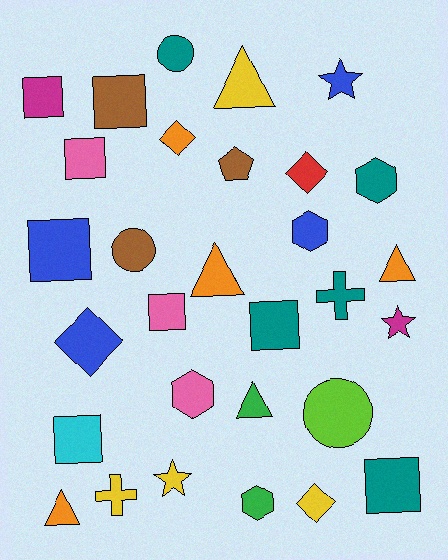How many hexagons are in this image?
There are 4 hexagons.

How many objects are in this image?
There are 30 objects.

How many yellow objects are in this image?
There are 4 yellow objects.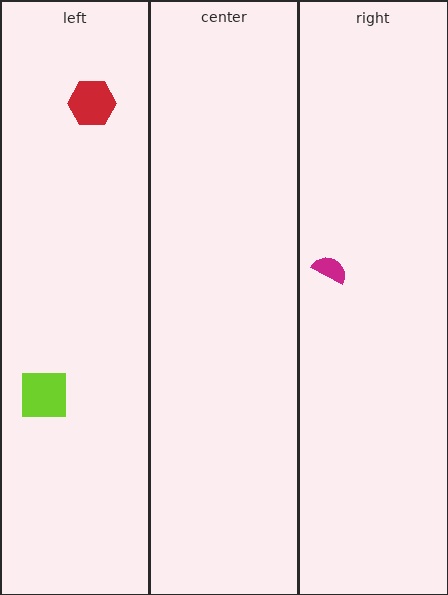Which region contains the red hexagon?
The left region.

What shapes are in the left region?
The lime square, the red hexagon.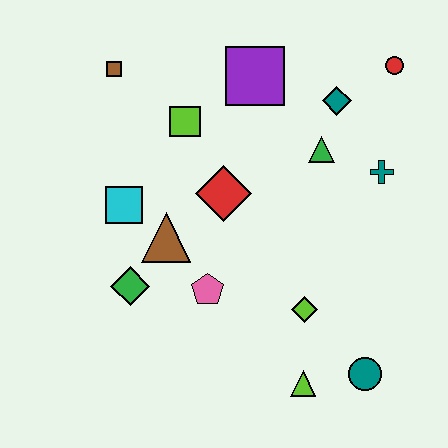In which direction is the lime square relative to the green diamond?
The lime square is above the green diamond.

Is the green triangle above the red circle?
No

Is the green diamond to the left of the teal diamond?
Yes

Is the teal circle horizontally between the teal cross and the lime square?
Yes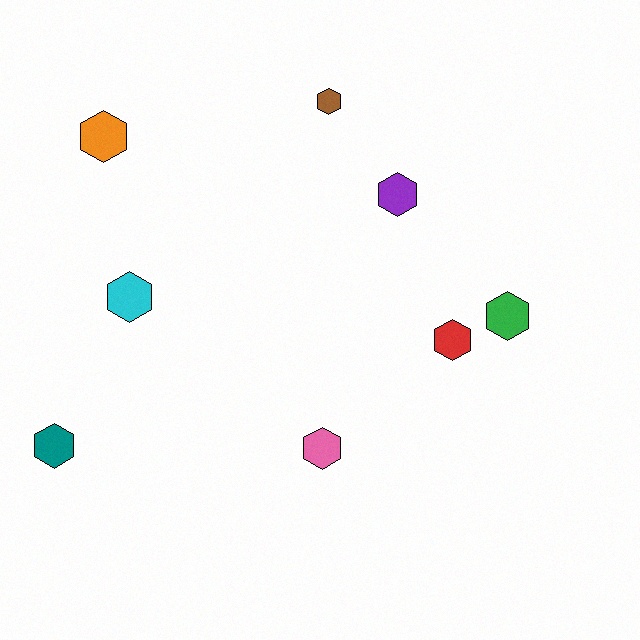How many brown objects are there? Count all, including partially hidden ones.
There is 1 brown object.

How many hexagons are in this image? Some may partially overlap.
There are 8 hexagons.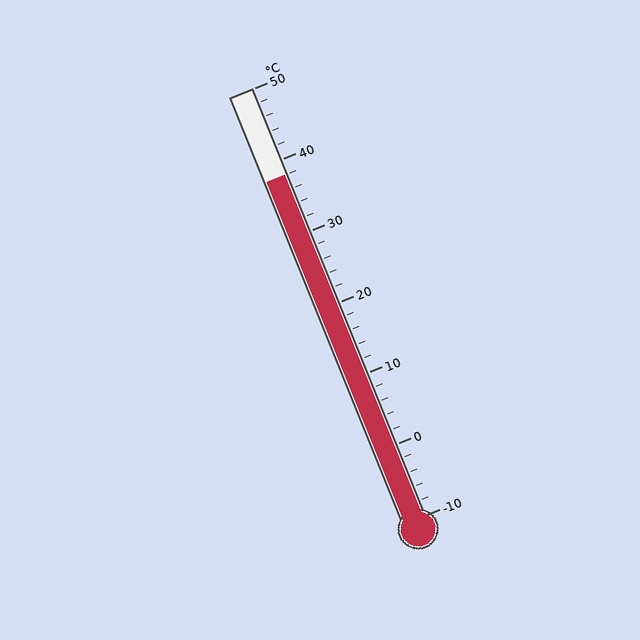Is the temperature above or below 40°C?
The temperature is below 40°C.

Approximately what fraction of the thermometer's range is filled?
The thermometer is filled to approximately 80% of its range.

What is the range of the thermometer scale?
The thermometer scale ranges from -10°C to 50°C.